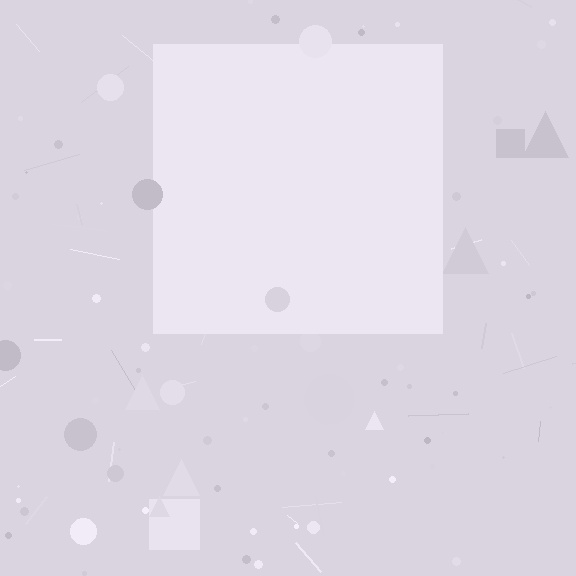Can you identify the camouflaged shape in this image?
The camouflaged shape is a square.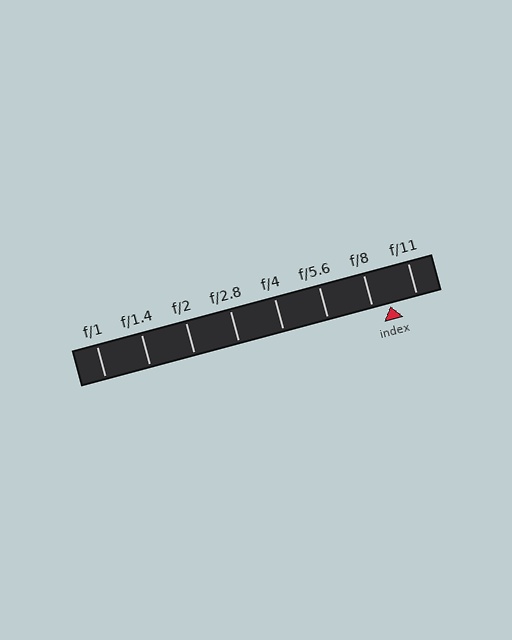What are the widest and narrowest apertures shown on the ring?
The widest aperture shown is f/1 and the narrowest is f/11.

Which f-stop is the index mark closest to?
The index mark is closest to f/8.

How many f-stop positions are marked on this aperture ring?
There are 8 f-stop positions marked.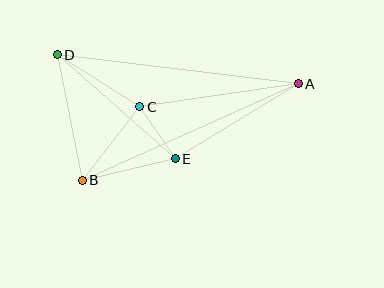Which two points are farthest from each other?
Points A and D are farthest from each other.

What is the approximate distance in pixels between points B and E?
The distance between B and E is approximately 95 pixels.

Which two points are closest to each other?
Points C and E are closest to each other.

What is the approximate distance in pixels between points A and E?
The distance between A and E is approximately 144 pixels.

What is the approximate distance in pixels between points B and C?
The distance between B and C is approximately 93 pixels.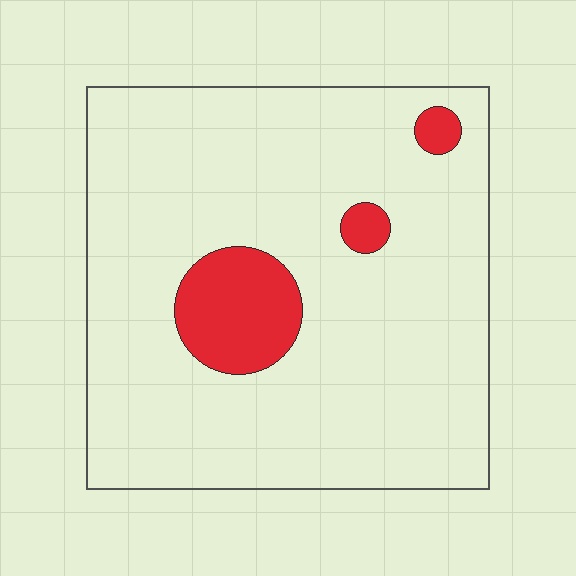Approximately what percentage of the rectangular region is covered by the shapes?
Approximately 10%.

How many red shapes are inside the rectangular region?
3.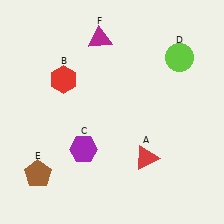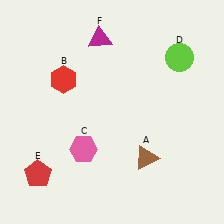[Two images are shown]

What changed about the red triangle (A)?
In Image 1, A is red. In Image 2, it changed to brown.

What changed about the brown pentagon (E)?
In Image 1, E is brown. In Image 2, it changed to red.